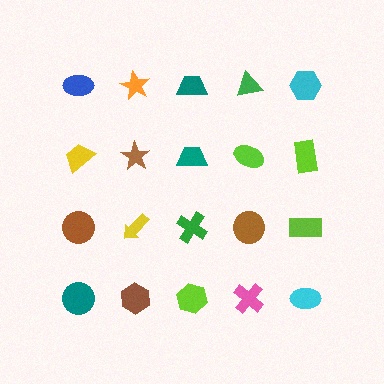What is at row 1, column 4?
A green triangle.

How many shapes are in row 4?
5 shapes.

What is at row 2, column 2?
A brown star.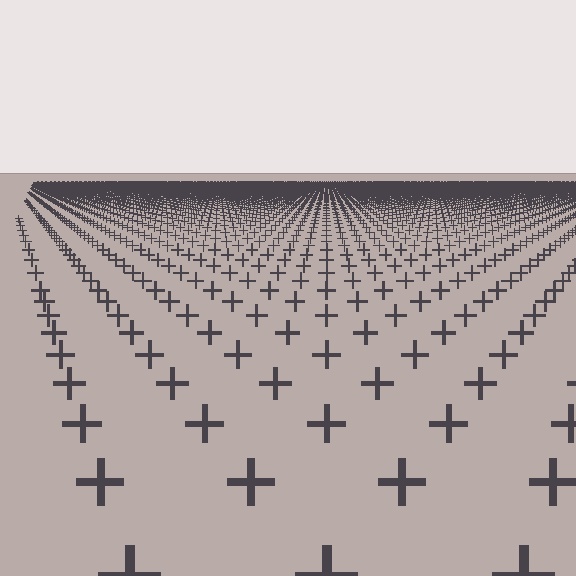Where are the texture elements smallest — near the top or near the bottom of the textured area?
Near the top.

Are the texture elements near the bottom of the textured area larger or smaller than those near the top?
Larger. Near the bottom, elements are closer to the viewer and appear at a bigger on-screen size.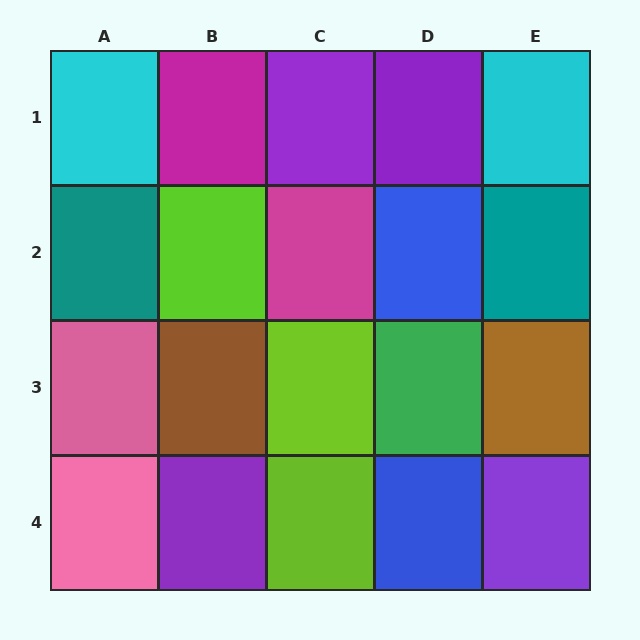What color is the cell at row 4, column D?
Blue.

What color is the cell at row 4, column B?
Purple.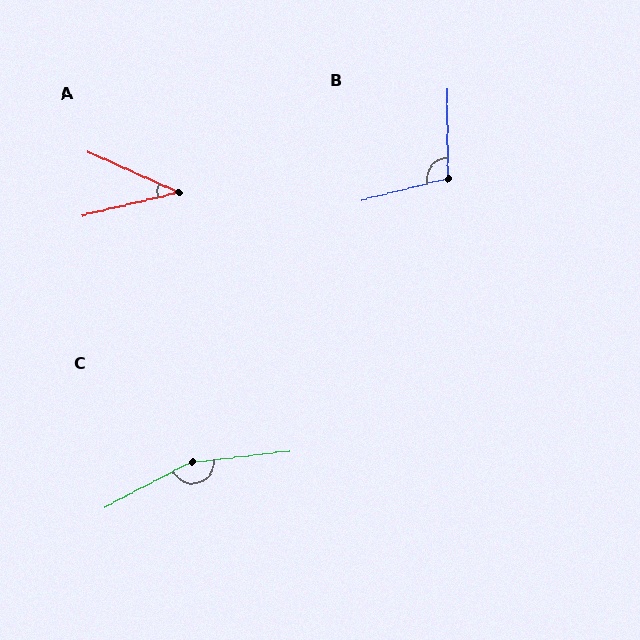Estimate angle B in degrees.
Approximately 103 degrees.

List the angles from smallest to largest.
A (37°), B (103°), C (159°).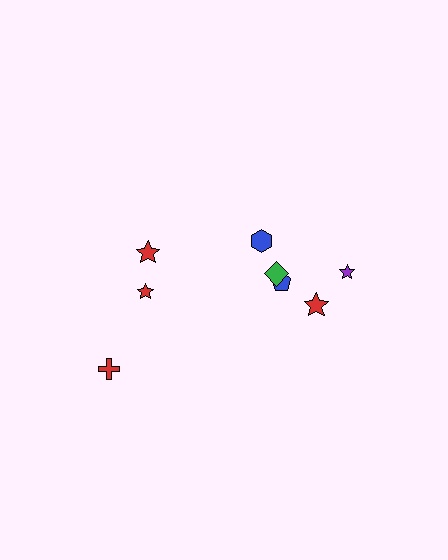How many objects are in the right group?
There are 5 objects.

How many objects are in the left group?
There are 3 objects.